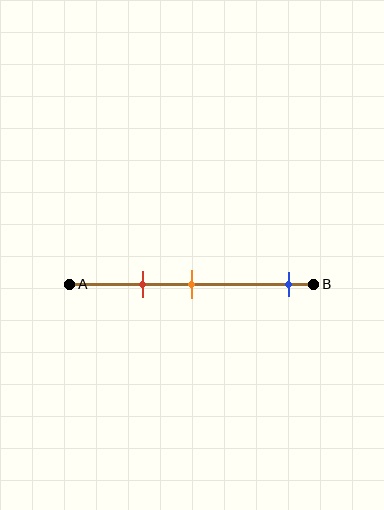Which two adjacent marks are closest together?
The red and orange marks are the closest adjacent pair.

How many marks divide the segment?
There are 3 marks dividing the segment.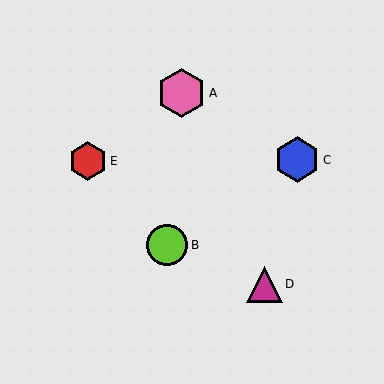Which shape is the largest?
The pink hexagon (labeled A) is the largest.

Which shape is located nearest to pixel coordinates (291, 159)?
The blue hexagon (labeled C) at (297, 160) is nearest to that location.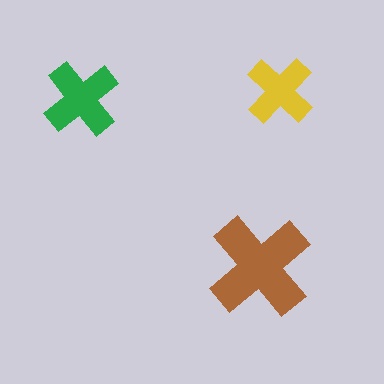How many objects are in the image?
There are 3 objects in the image.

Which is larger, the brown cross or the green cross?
The brown one.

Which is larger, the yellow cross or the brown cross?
The brown one.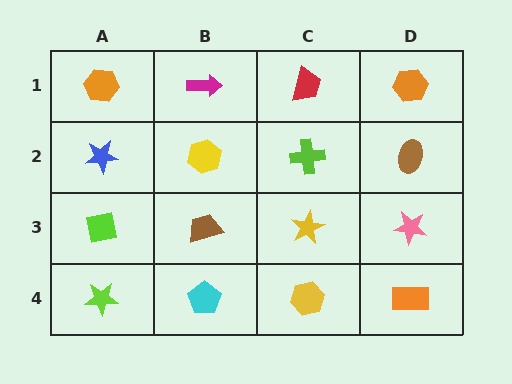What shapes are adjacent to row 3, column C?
A lime cross (row 2, column C), a yellow hexagon (row 4, column C), a brown trapezoid (row 3, column B), a pink star (row 3, column D).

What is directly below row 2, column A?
A lime square.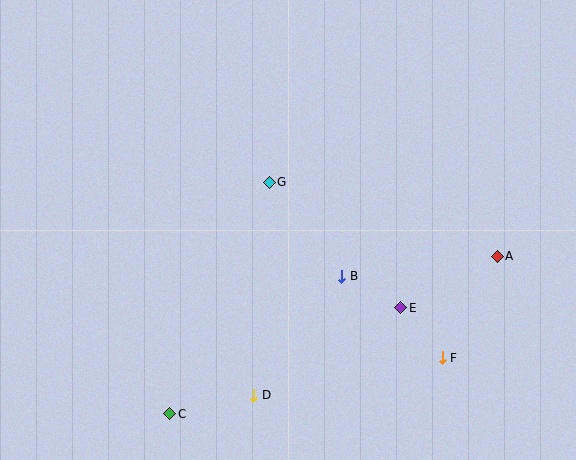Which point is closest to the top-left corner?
Point G is closest to the top-left corner.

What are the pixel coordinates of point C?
Point C is at (170, 414).